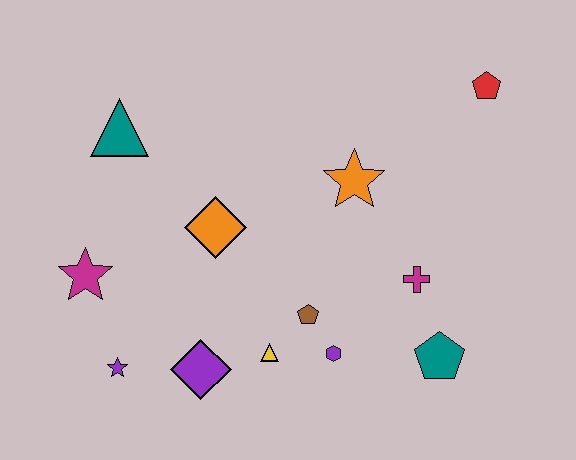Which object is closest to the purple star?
The purple diamond is closest to the purple star.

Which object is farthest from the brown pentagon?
The red pentagon is farthest from the brown pentagon.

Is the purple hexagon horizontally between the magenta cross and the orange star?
No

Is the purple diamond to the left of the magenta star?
No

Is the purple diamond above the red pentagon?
No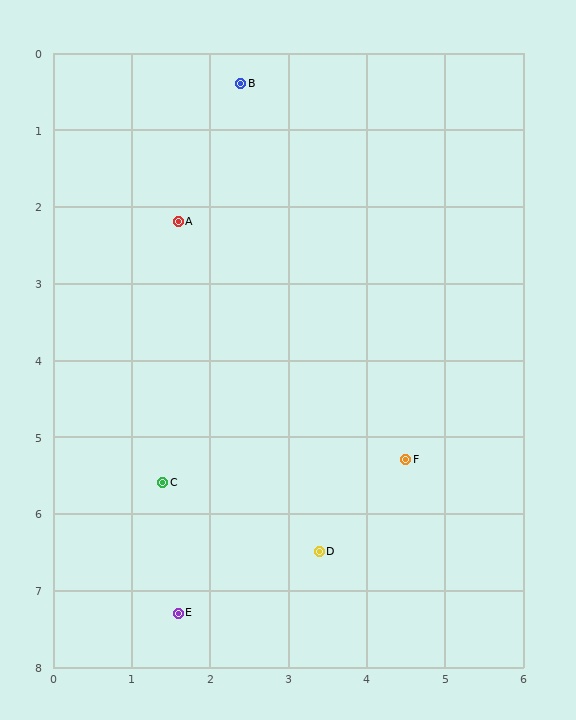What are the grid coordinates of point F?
Point F is at approximately (4.5, 5.3).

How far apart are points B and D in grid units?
Points B and D are about 6.2 grid units apart.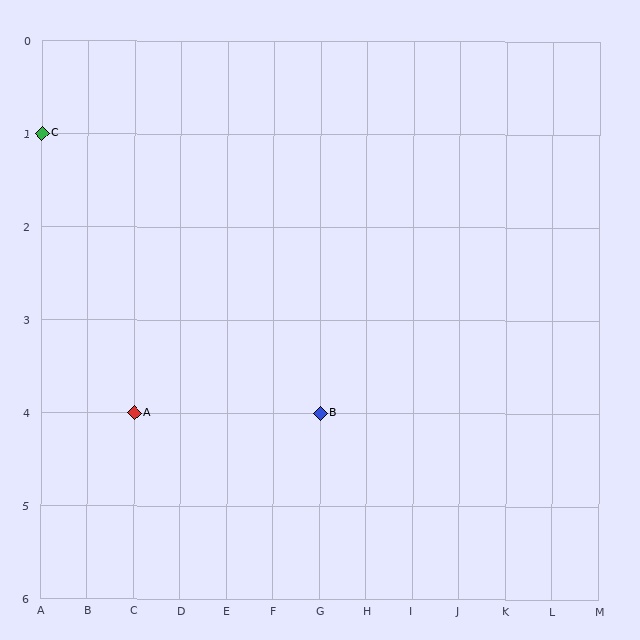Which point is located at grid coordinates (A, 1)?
Point C is at (A, 1).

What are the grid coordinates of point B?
Point B is at grid coordinates (G, 4).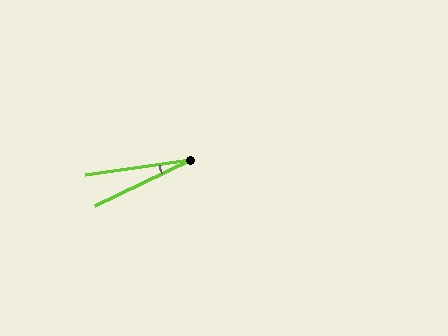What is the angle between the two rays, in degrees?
Approximately 17 degrees.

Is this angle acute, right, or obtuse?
It is acute.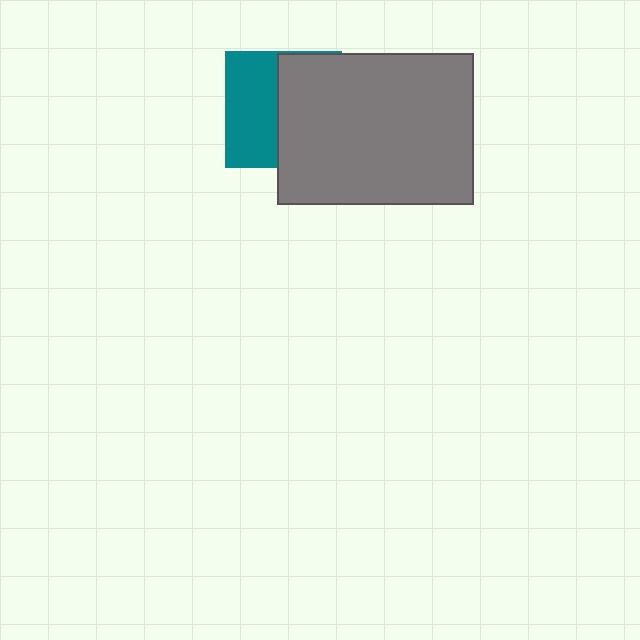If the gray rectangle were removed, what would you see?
You would see the complete teal square.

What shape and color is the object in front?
The object in front is a gray rectangle.